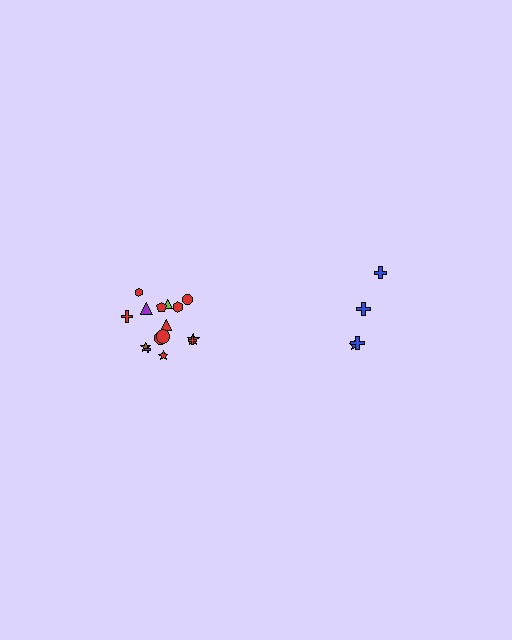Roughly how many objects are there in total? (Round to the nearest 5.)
Roughly 20 objects in total.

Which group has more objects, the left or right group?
The left group.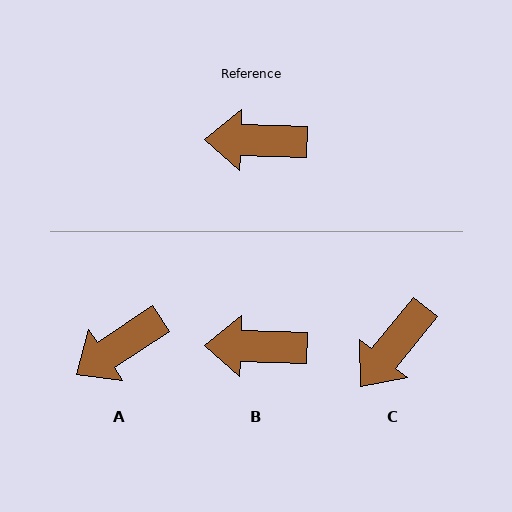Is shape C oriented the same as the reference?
No, it is off by about 52 degrees.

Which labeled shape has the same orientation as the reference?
B.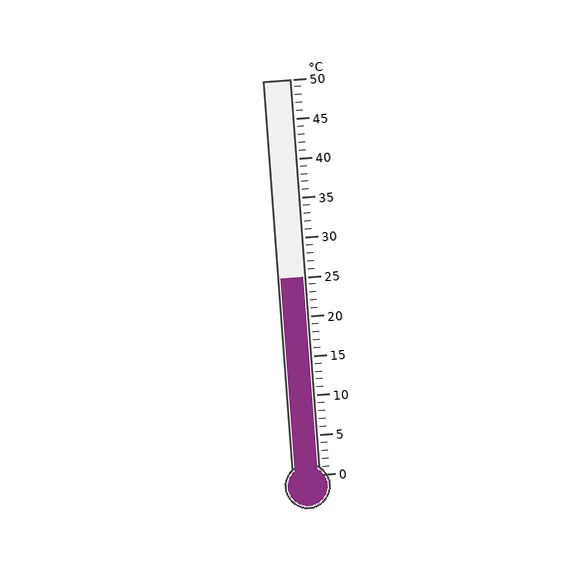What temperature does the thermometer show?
The thermometer shows approximately 25°C.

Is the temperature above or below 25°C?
The temperature is at 25°C.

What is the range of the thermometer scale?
The thermometer scale ranges from 0°C to 50°C.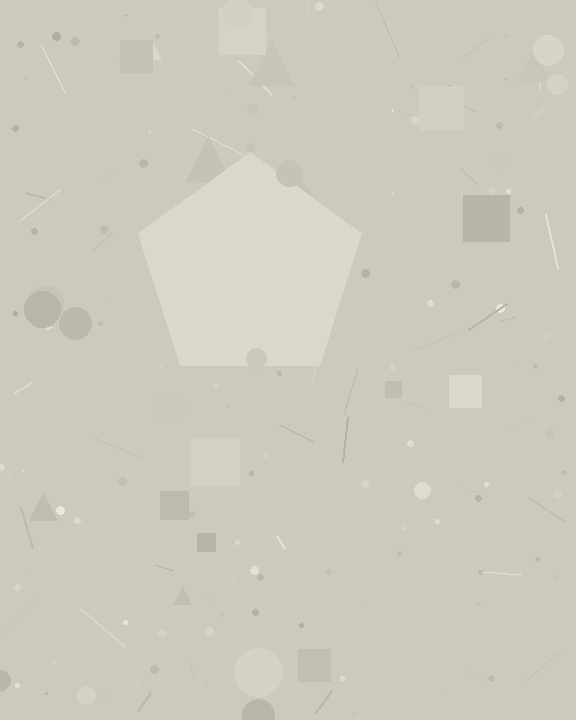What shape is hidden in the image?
A pentagon is hidden in the image.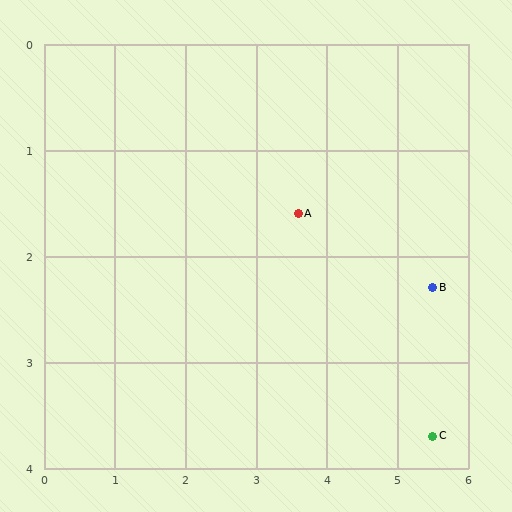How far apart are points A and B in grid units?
Points A and B are about 2.0 grid units apart.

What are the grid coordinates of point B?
Point B is at approximately (5.5, 2.3).